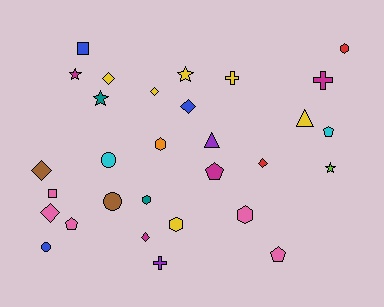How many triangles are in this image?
There are 2 triangles.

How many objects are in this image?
There are 30 objects.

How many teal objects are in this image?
There are 2 teal objects.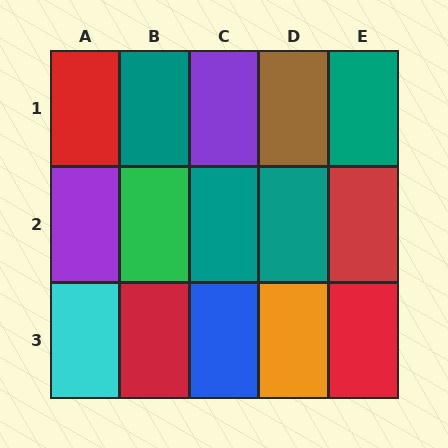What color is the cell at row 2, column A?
Purple.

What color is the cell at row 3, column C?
Blue.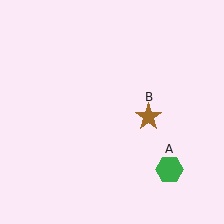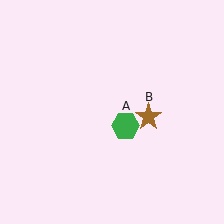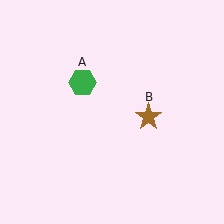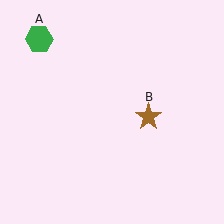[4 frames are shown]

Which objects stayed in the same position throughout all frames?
Brown star (object B) remained stationary.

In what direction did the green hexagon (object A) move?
The green hexagon (object A) moved up and to the left.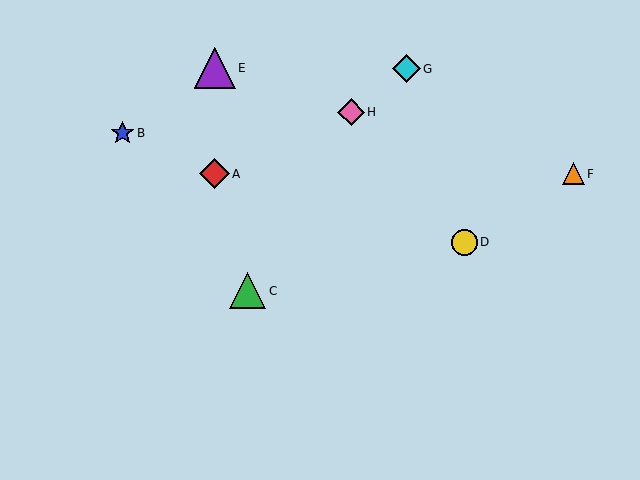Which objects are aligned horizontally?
Objects A, F are aligned horizontally.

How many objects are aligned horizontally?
2 objects (A, F) are aligned horizontally.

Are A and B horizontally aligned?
No, A is at y≈174 and B is at y≈133.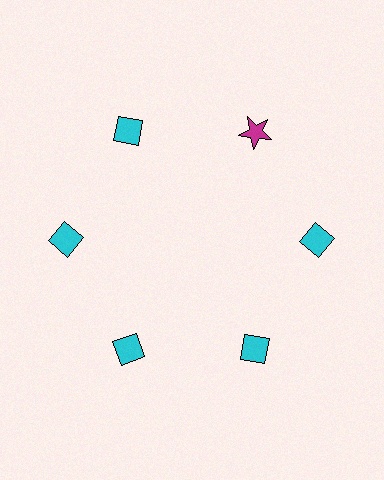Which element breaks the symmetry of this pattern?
The magenta star at roughly the 1 o'clock position breaks the symmetry. All other shapes are cyan diamonds.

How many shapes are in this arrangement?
There are 6 shapes arranged in a ring pattern.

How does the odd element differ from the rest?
It differs in both color (magenta instead of cyan) and shape (star instead of diamond).